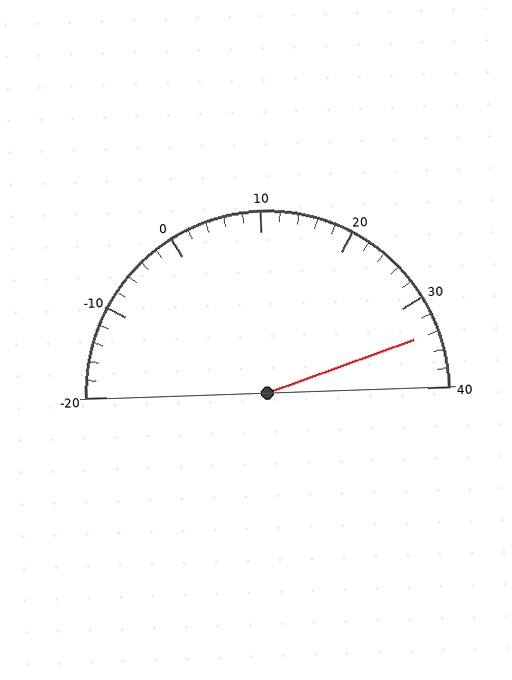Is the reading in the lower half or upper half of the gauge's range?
The reading is in the upper half of the range (-20 to 40).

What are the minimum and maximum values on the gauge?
The gauge ranges from -20 to 40.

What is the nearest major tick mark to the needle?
The nearest major tick mark is 30.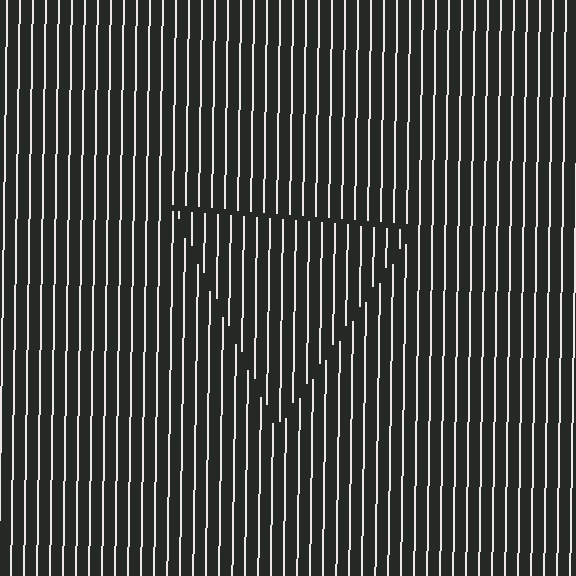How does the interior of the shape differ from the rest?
The interior of the shape contains the same grating, shifted by half a period — the contour is defined by the phase discontinuity where line-ends from the inner and outer gratings abut.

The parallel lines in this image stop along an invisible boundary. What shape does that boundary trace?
An illusory triangle. The interior of the shape contains the same grating, shifted by half a period — the contour is defined by the phase discontinuity where line-ends from the inner and outer gratings abut.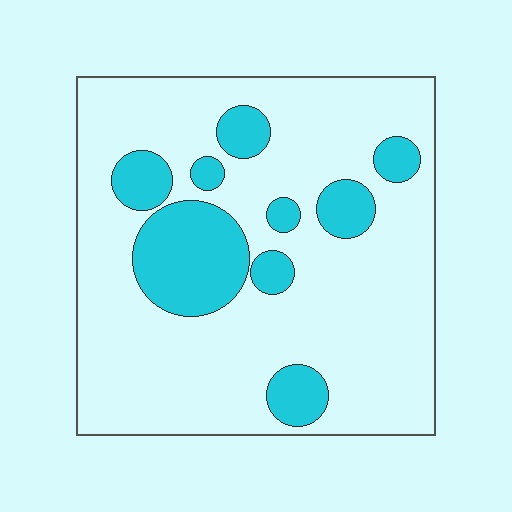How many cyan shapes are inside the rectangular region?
9.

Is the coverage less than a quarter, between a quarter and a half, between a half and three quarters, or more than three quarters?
Less than a quarter.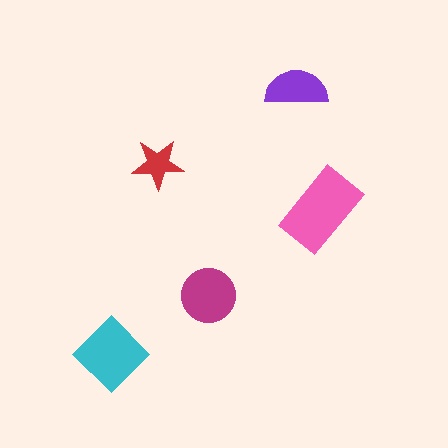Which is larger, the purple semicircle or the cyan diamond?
The cyan diamond.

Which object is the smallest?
The red star.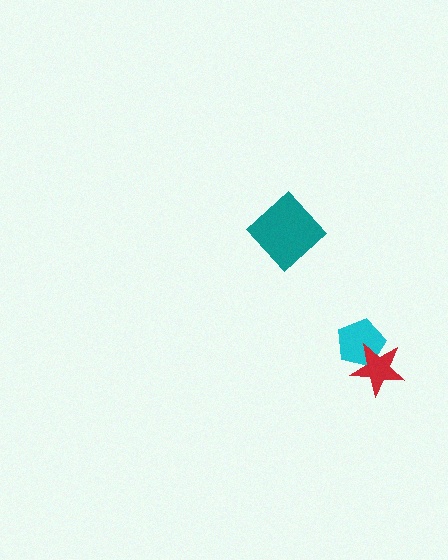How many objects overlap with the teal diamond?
0 objects overlap with the teal diamond.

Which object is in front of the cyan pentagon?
The red star is in front of the cyan pentagon.